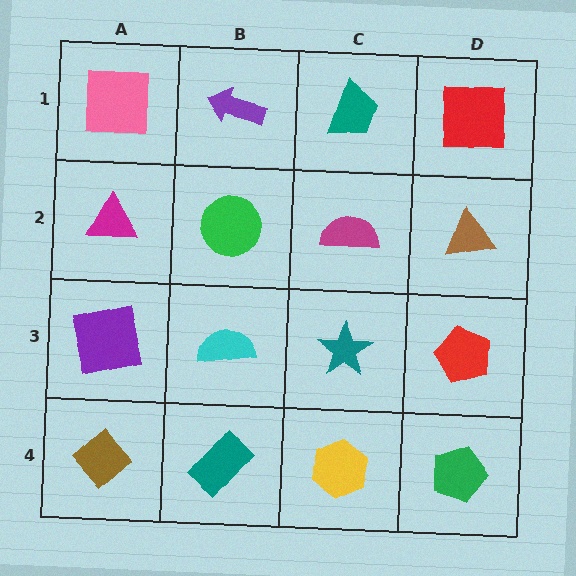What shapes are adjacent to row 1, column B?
A green circle (row 2, column B), a pink square (row 1, column A), a teal trapezoid (row 1, column C).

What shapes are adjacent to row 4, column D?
A red pentagon (row 3, column D), a yellow hexagon (row 4, column C).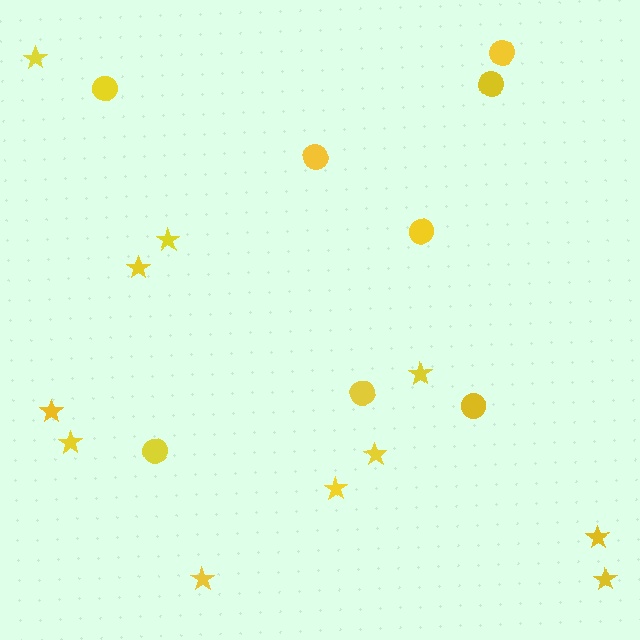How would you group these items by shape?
There are 2 groups: one group of stars (11) and one group of circles (8).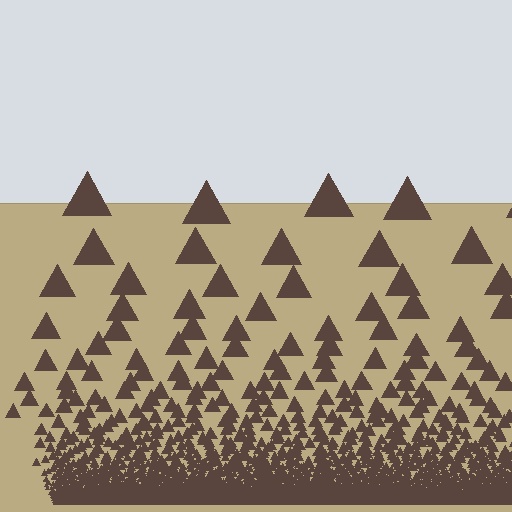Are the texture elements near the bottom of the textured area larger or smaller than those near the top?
Smaller. The gradient is inverted — elements near the bottom are smaller and denser.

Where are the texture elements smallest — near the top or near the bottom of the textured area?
Near the bottom.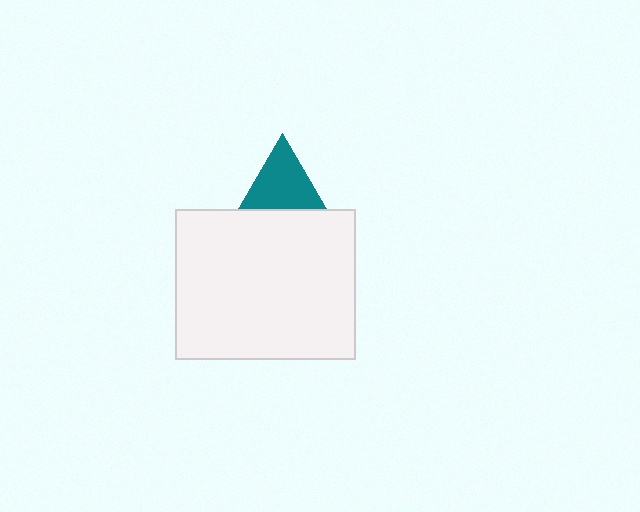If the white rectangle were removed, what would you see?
You would see the complete teal triangle.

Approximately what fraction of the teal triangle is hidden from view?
Roughly 52% of the teal triangle is hidden behind the white rectangle.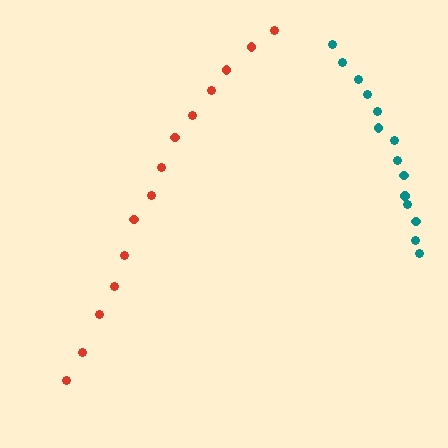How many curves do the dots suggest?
There are 2 distinct paths.